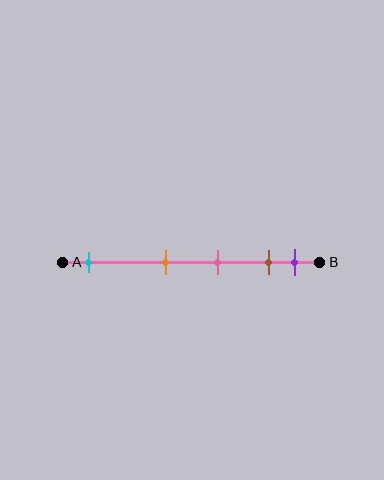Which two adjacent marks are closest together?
The brown and purple marks are the closest adjacent pair.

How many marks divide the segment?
There are 5 marks dividing the segment.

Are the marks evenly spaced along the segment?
No, the marks are not evenly spaced.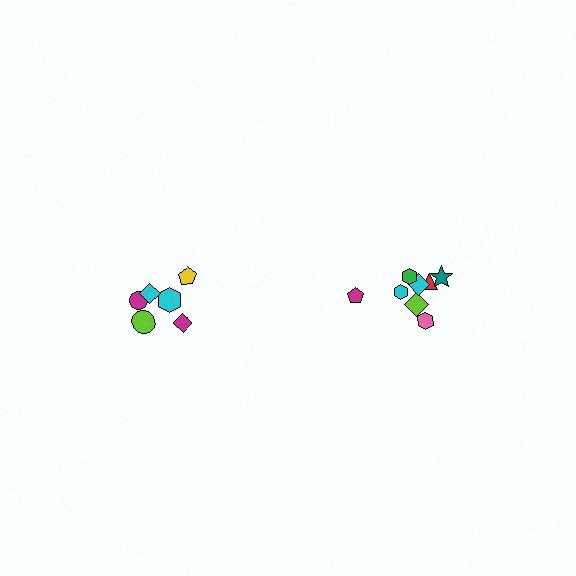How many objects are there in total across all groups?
There are 14 objects.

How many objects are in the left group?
There are 6 objects.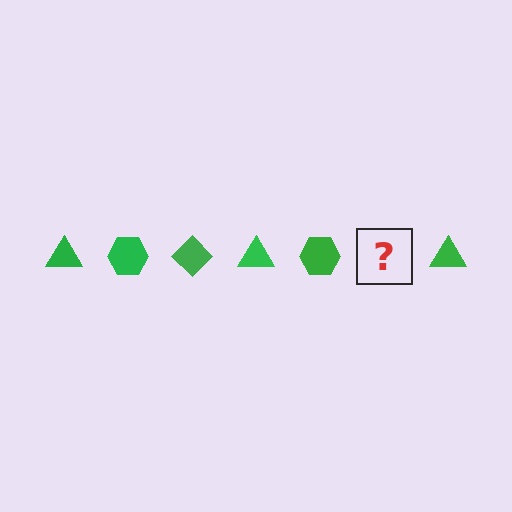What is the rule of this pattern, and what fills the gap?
The rule is that the pattern cycles through triangle, hexagon, diamond shapes in green. The gap should be filled with a green diamond.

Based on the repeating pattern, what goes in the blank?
The blank should be a green diamond.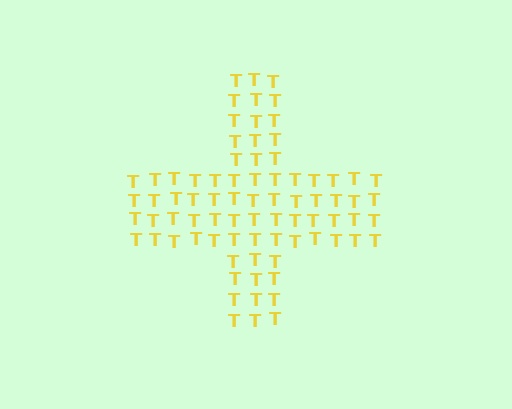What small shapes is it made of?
It is made of small letter T's.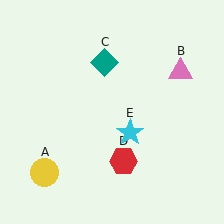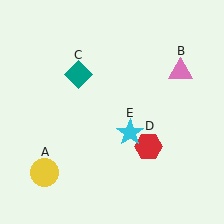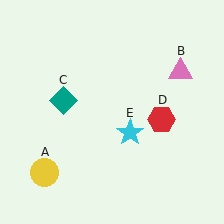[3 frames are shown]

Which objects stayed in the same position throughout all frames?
Yellow circle (object A) and pink triangle (object B) and cyan star (object E) remained stationary.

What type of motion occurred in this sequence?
The teal diamond (object C), red hexagon (object D) rotated counterclockwise around the center of the scene.